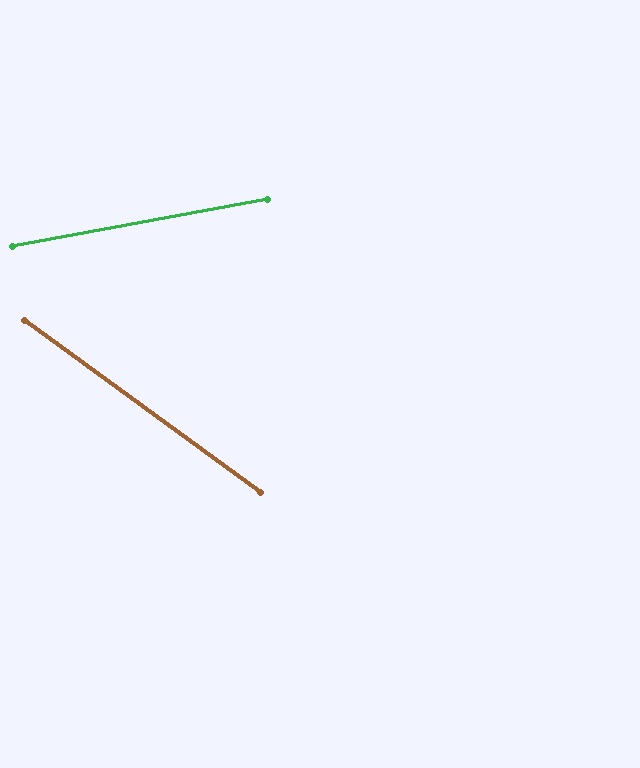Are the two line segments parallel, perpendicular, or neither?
Neither parallel nor perpendicular — they differ by about 47°.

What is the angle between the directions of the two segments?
Approximately 47 degrees.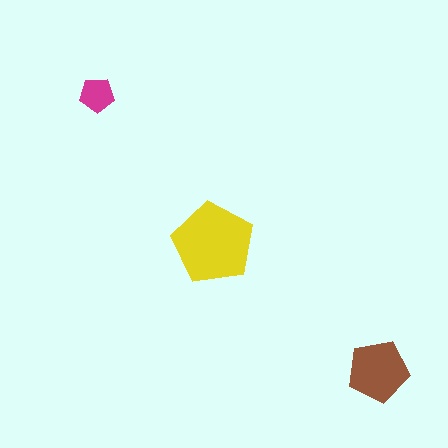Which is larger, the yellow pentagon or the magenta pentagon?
The yellow one.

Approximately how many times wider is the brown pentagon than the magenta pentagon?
About 2 times wider.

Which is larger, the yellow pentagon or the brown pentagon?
The yellow one.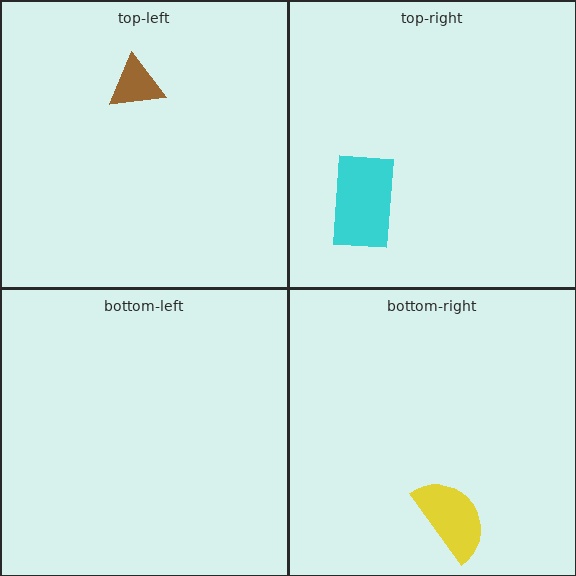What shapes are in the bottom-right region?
The yellow semicircle.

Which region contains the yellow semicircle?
The bottom-right region.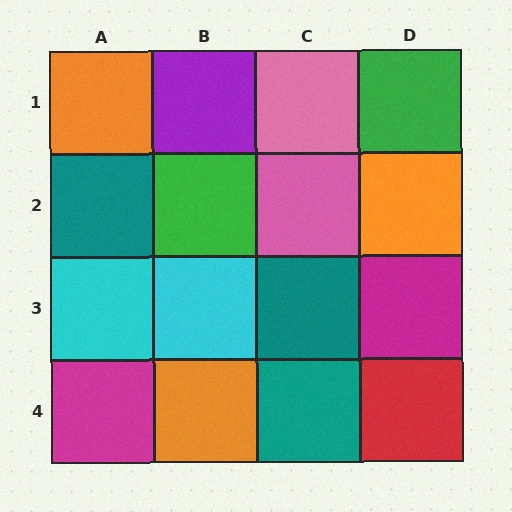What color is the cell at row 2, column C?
Pink.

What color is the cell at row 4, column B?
Orange.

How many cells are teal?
3 cells are teal.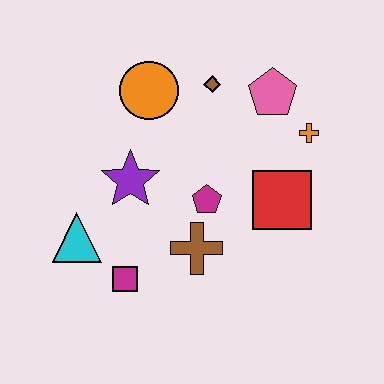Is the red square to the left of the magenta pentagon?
No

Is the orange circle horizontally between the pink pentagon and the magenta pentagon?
No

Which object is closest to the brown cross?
The magenta pentagon is closest to the brown cross.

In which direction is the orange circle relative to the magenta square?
The orange circle is above the magenta square.